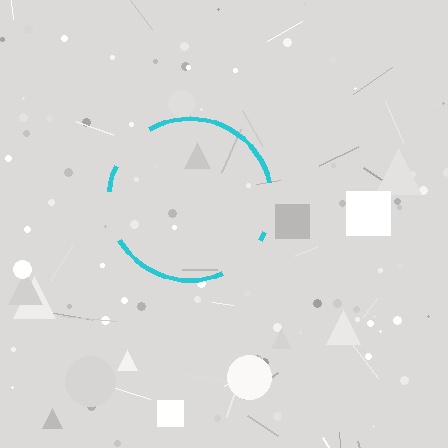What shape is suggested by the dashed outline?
The dashed outline suggests a circle.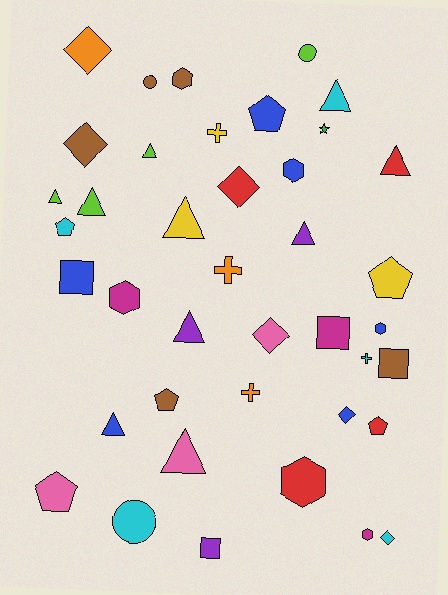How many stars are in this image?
There is 1 star.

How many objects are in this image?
There are 40 objects.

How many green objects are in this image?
There is 1 green object.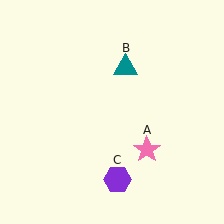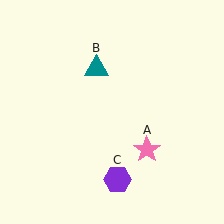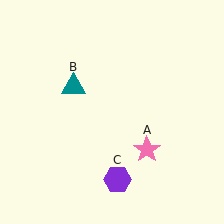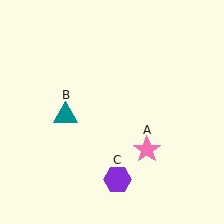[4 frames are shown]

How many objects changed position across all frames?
1 object changed position: teal triangle (object B).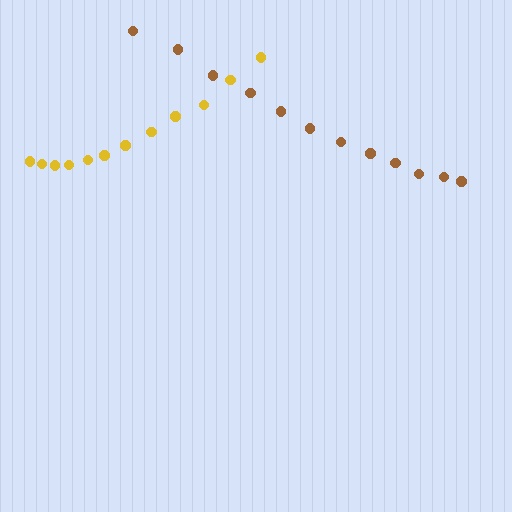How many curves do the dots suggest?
There are 2 distinct paths.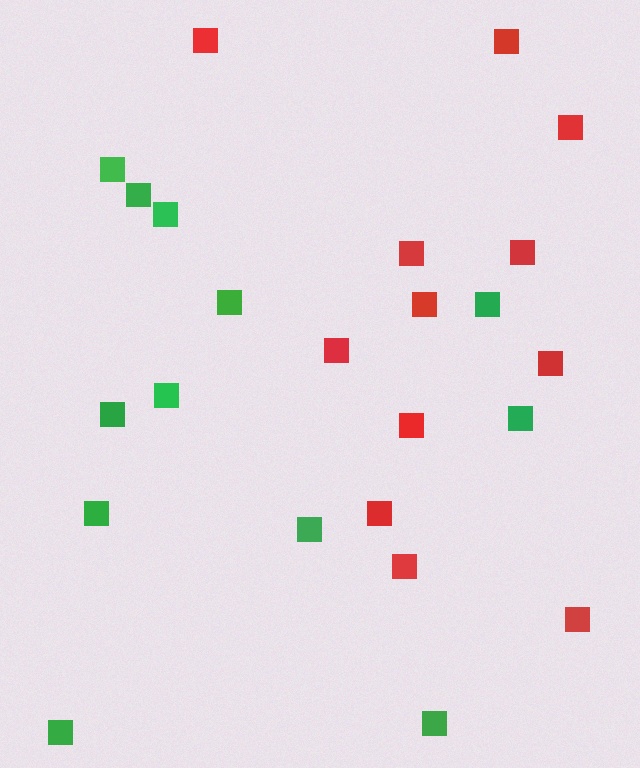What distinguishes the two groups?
There are 2 groups: one group of red squares (12) and one group of green squares (12).